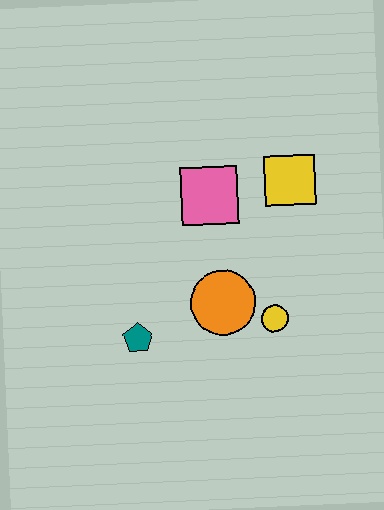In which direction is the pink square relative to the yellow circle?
The pink square is above the yellow circle.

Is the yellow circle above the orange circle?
No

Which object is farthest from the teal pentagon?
The yellow square is farthest from the teal pentagon.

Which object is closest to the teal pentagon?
The orange circle is closest to the teal pentagon.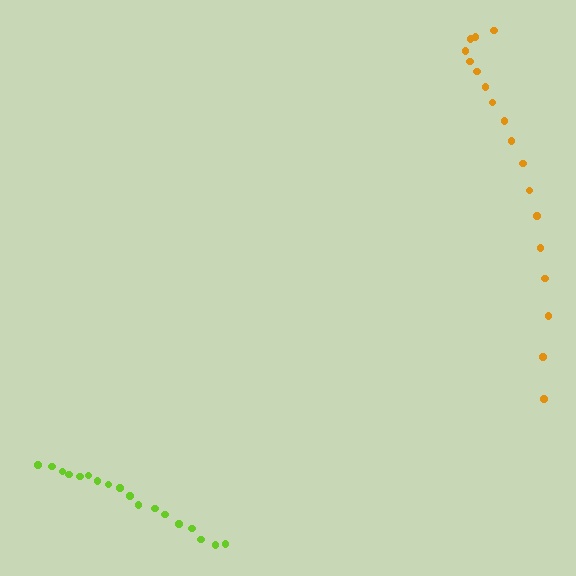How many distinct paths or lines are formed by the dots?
There are 2 distinct paths.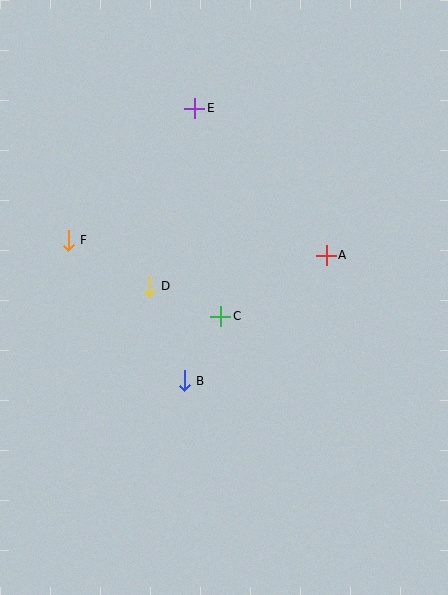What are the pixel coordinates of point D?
Point D is at (149, 286).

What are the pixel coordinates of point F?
Point F is at (68, 240).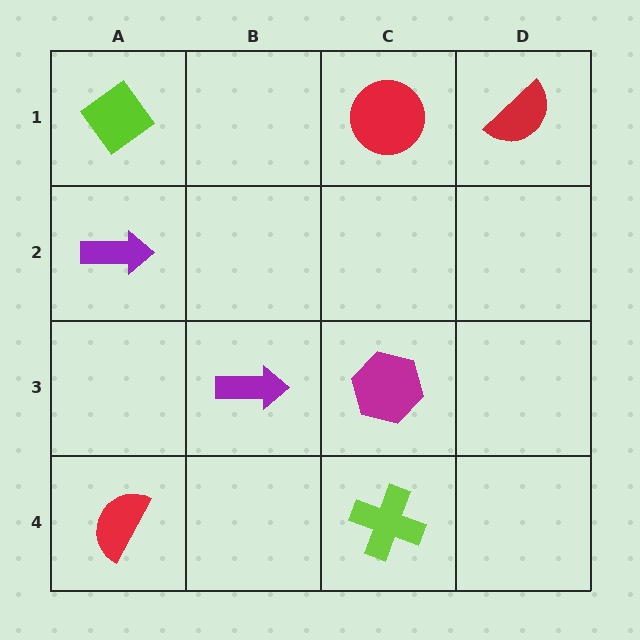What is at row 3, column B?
A purple arrow.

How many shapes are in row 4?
2 shapes.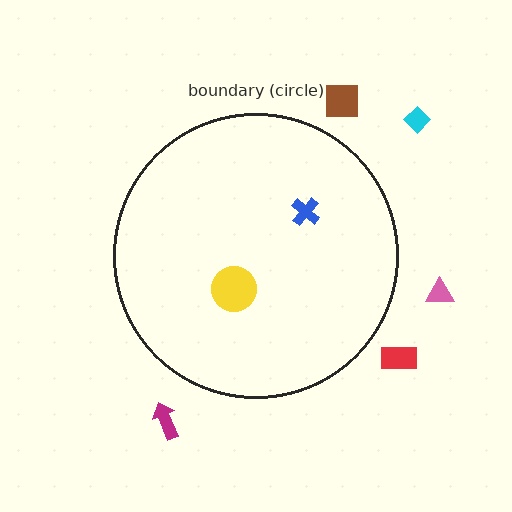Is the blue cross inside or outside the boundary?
Inside.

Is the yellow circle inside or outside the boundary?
Inside.